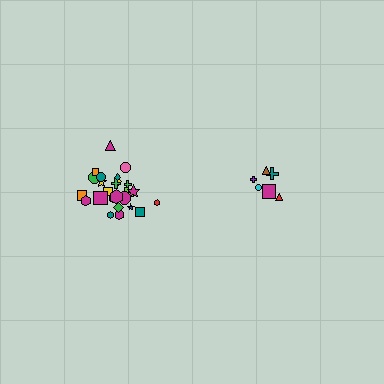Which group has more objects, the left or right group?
The left group.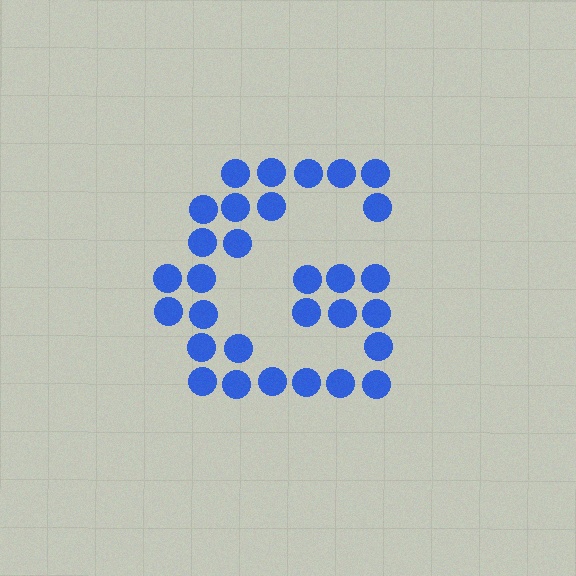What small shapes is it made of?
It is made of small circles.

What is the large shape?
The large shape is the letter G.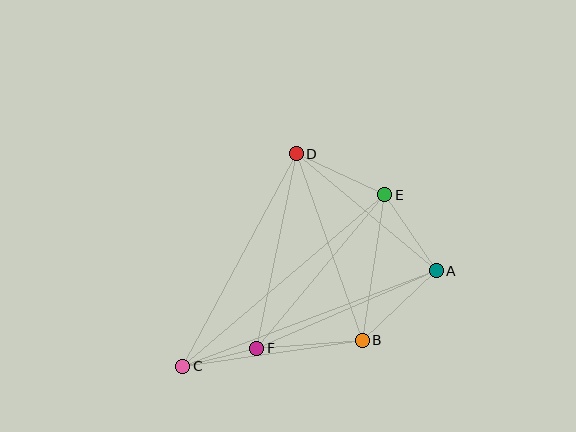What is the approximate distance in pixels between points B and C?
The distance between B and C is approximately 181 pixels.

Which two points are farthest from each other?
Points A and C are farthest from each other.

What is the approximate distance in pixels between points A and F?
The distance between A and F is approximately 195 pixels.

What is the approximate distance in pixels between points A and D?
The distance between A and D is approximately 183 pixels.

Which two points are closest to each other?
Points C and F are closest to each other.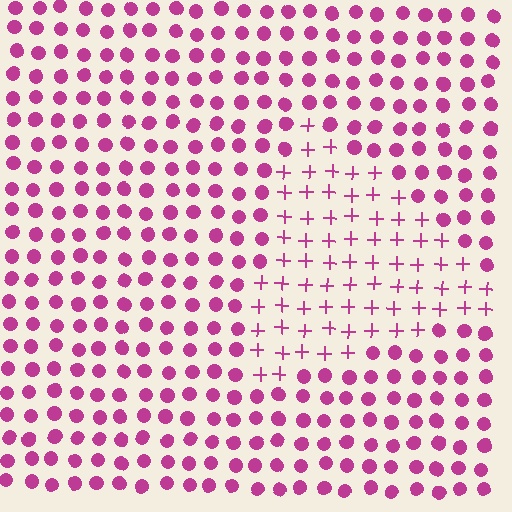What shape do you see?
I see a triangle.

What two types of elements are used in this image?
The image uses plus signs inside the triangle region and circles outside it.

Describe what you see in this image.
The image is filled with small magenta elements arranged in a uniform grid. A triangle-shaped region contains plus signs, while the surrounding area contains circles. The boundary is defined purely by the change in element shape.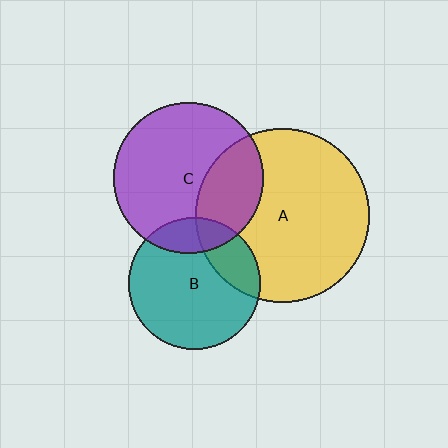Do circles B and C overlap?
Yes.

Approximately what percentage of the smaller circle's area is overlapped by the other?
Approximately 15%.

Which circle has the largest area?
Circle A (yellow).